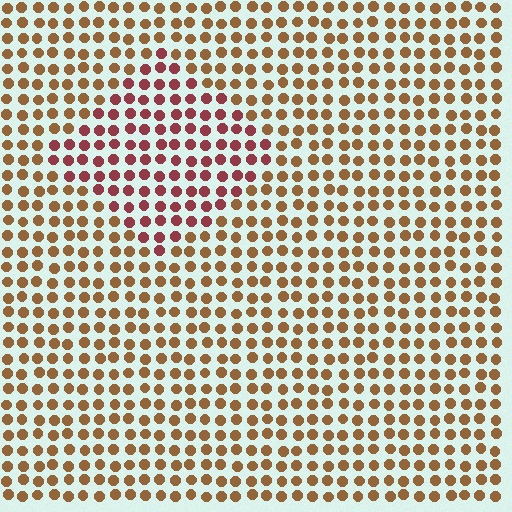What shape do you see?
I see a diamond.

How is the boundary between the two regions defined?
The boundary is defined purely by a slight shift in hue (about 39 degrees). Spacing, size, and orientation are identical on both sides.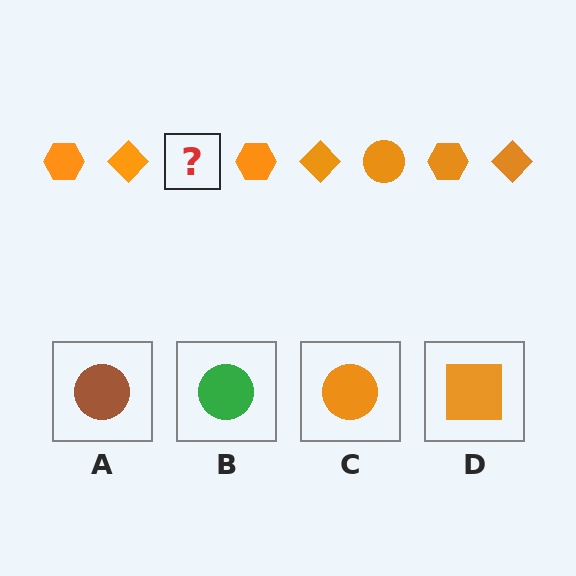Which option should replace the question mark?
Option C.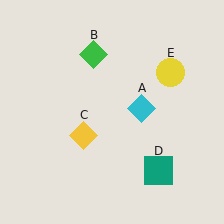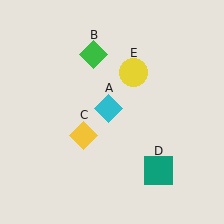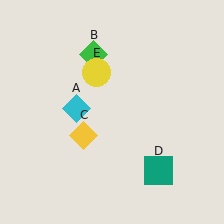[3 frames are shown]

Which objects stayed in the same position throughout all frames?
Green diamond (object B) and yellow diamond (object C) and teal square (object D) remained stationary.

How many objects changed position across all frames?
2 objects changed position: cyan diamond (object A), yellow circle (object E).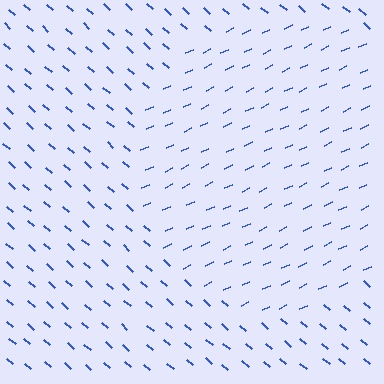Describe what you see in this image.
The image is filled with small blue line segments. A circle region in the image has lines oriented differently from the surrounding lines, creating a visible texture boundary.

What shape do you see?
I see a circle.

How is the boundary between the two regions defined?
The boundary is defined purely by a change in line orientation (approximately 67 degrees difference). All lines are the same color and thickness.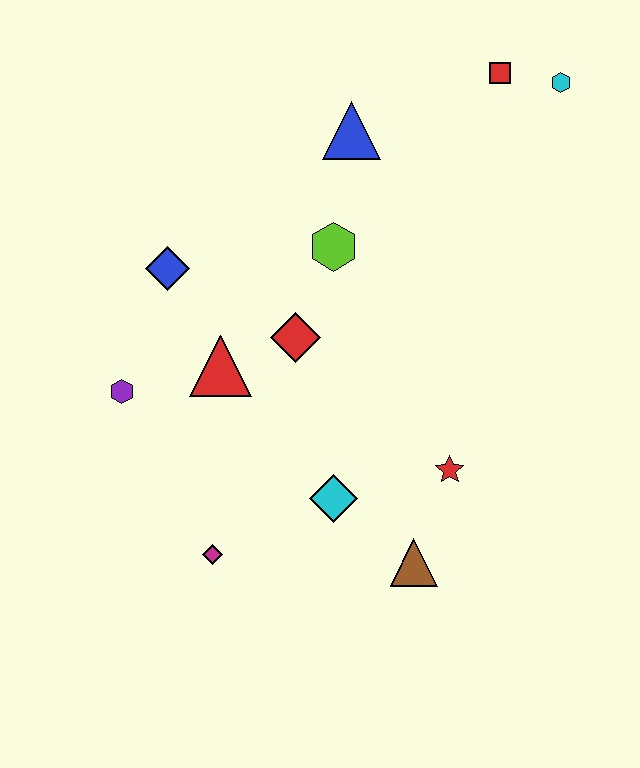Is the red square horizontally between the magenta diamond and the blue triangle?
No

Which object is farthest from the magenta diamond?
The cyan hexagon is farthest from the magenta diamond.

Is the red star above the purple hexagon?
No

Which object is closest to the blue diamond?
The red triangle is closest to the blue diamond.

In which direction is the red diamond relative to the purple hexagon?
The red diamond is to the right of the purple hexagon.